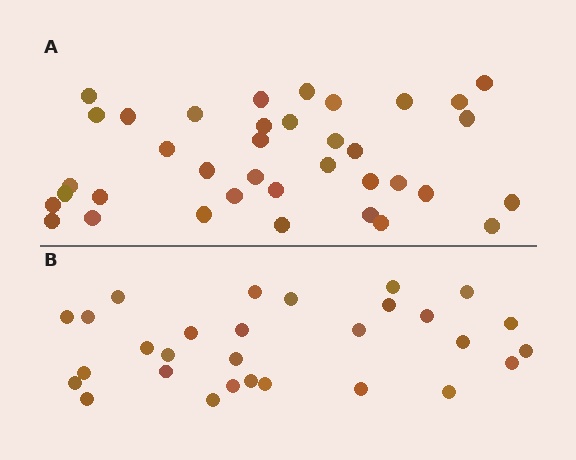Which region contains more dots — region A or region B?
Region A (the top region) has more dots.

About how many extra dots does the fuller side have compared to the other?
Region A has roughly 8 or so more dots than region B.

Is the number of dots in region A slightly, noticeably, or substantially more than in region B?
Region A has noticeably more, but not dramatically so. The ratio is roughly 1.3 to 1.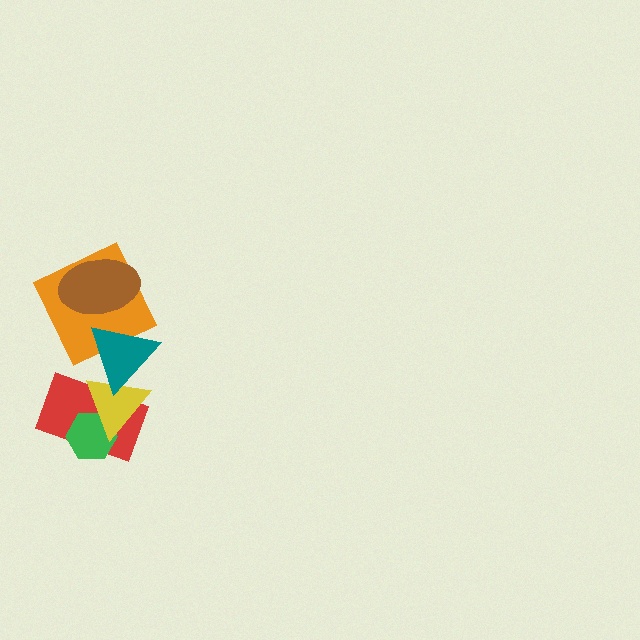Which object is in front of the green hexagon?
The yellow triangle is in front of the green hexagon.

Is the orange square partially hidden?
Yes, it is partially covered by another shape.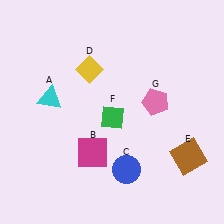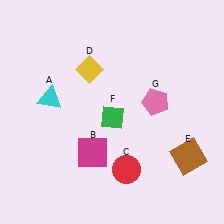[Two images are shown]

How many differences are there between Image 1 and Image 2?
There is 1 difference between the two images.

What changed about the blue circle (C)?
In Image 1, C is blue. In Image 2, it changed to red.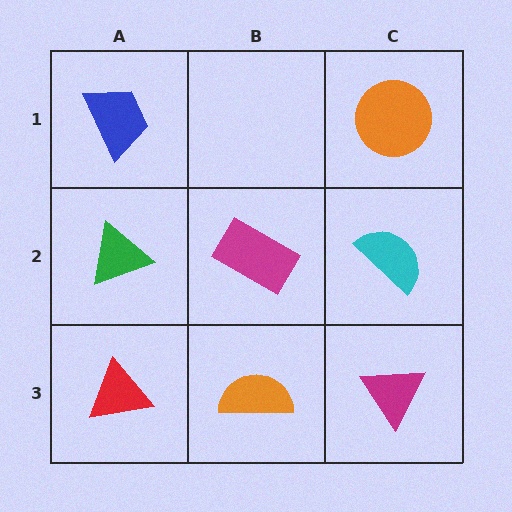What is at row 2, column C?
A cyan semicircle.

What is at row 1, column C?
An orange circle.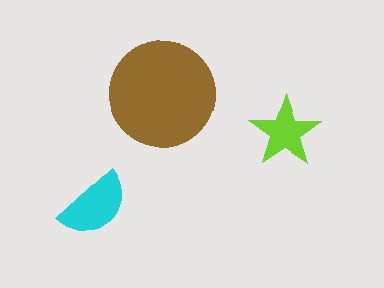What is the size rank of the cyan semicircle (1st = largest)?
2nd.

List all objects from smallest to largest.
The lime star, the cyan semicircle, the brown circle.